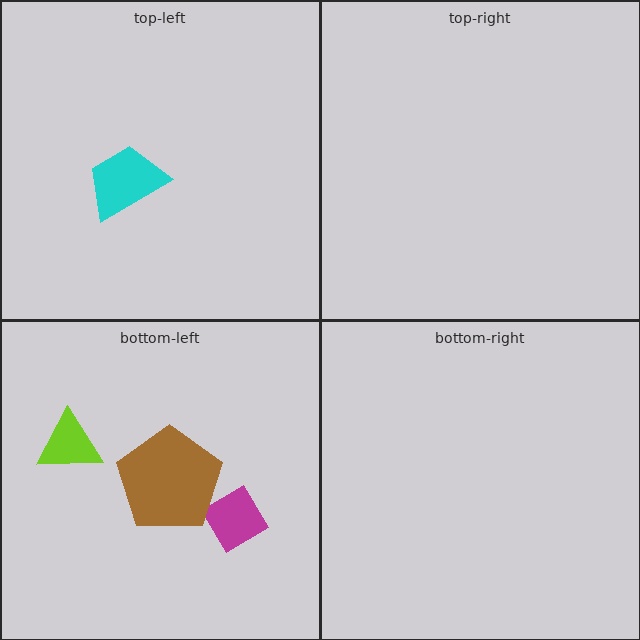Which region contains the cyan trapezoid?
The top-left region.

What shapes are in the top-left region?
The cyan trapezoid.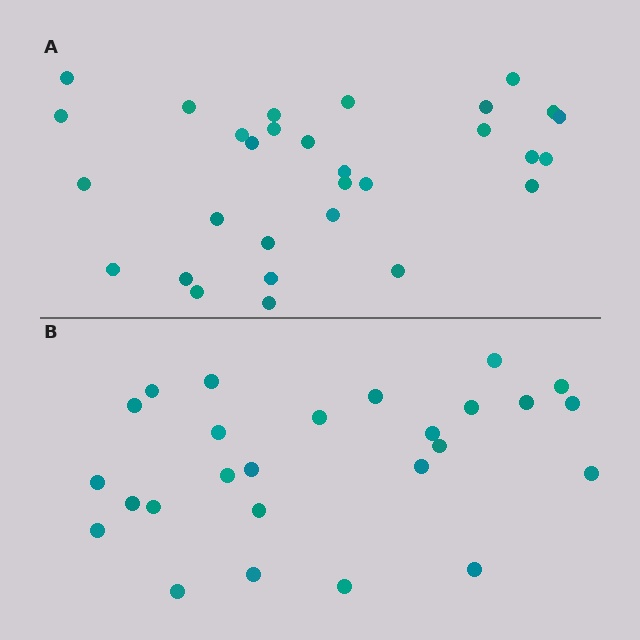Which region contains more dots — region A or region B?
Region A (the top region) has more dots.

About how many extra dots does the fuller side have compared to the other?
Region A has about 4 more dots than region B.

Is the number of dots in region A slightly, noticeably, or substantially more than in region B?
Region A has only slightly more — the two regions are fairly close. The ratio is roughly 1.2 to 1.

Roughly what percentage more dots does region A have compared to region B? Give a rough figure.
About 15% more.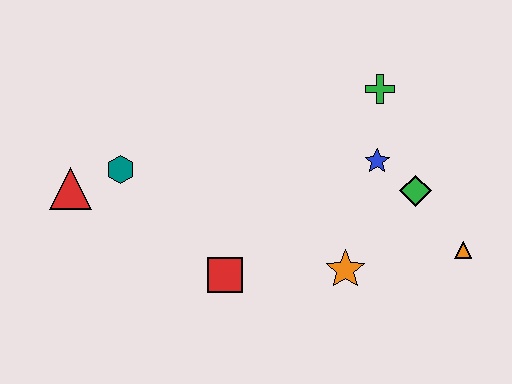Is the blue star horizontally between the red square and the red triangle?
No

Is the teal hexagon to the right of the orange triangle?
No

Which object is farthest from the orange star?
The red triangle is farthest from the orange star.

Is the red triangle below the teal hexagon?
Yes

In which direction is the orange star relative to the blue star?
The orange star is below the blue star.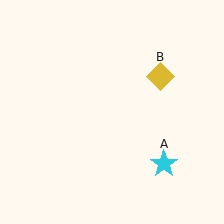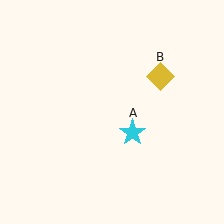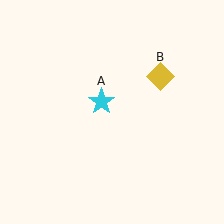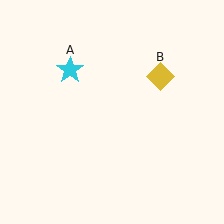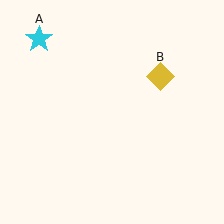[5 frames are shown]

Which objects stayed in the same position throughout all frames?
Yellow diamond (object B) remained stationary.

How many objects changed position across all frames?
1 object changed position: cyan star (object A).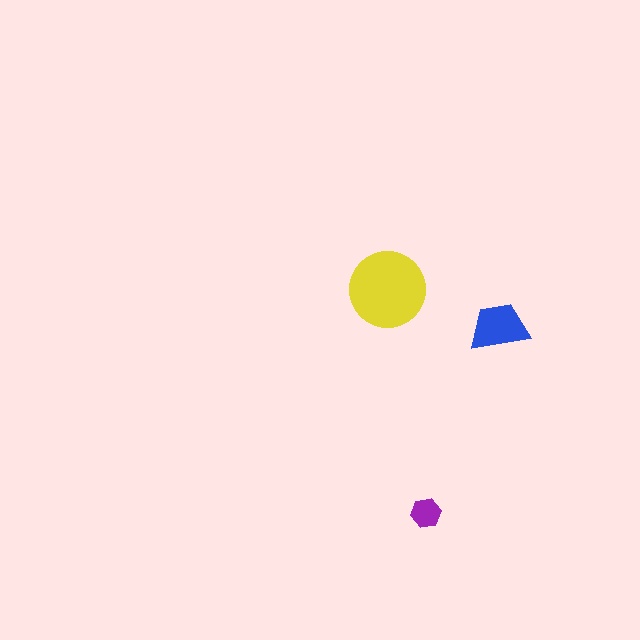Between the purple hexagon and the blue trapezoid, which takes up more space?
The blue trapezoid.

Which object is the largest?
The yellow circle.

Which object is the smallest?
The purple hexagon.